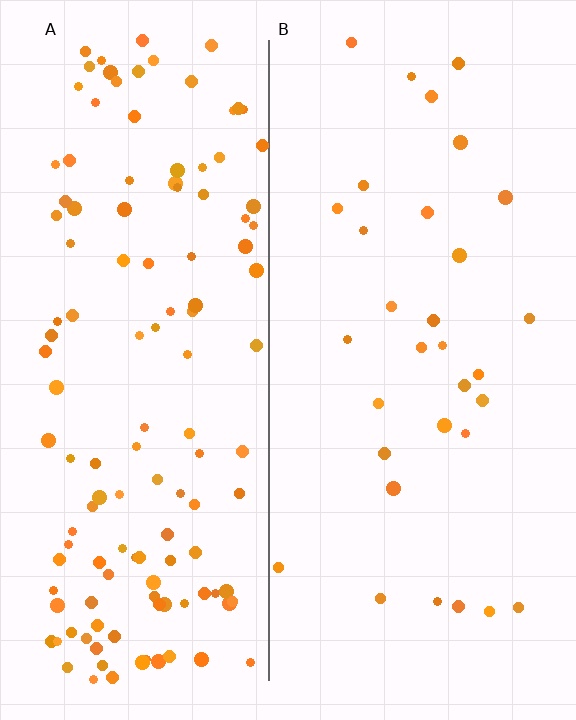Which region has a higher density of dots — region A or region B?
A (the left).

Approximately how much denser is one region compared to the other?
Approximately 4.1× — region A over region B.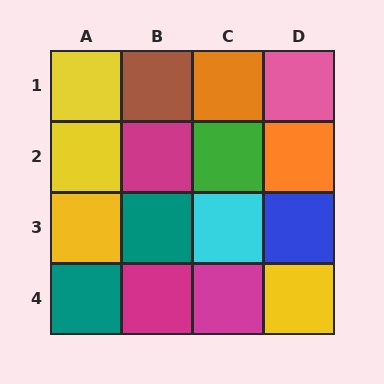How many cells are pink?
1 cell is pink.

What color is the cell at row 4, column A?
Teal.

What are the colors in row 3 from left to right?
Yellow, teal, cyan, blue.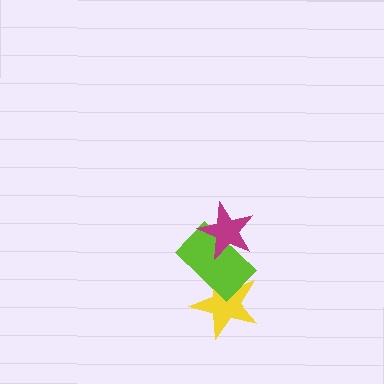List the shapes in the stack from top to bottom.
From top to bottom: the magenta star, the lime rectangle, the yellow star.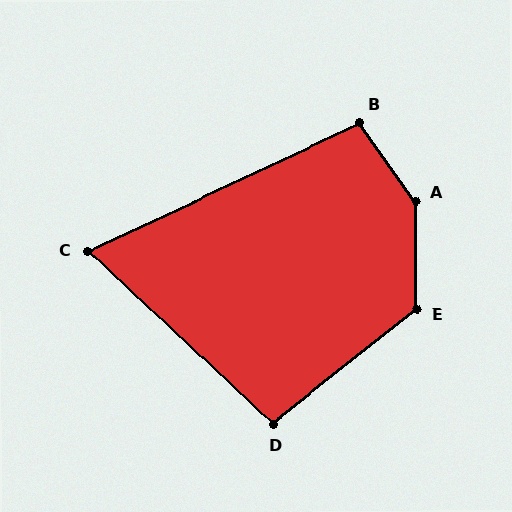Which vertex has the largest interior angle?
A, at approximately 145 degrees.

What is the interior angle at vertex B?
Approximately 100 degrees (obtuse).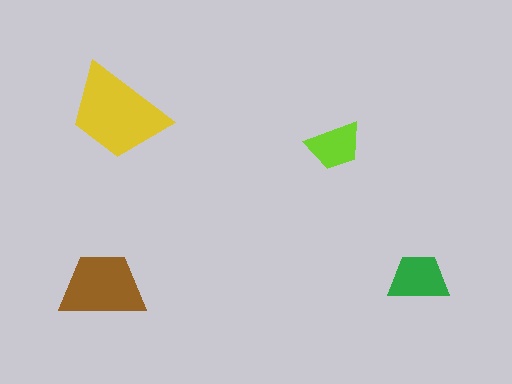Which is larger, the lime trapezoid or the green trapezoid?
The green one.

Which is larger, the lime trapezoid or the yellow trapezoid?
The yellow one.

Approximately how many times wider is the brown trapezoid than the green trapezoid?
About 1.5 times wider.